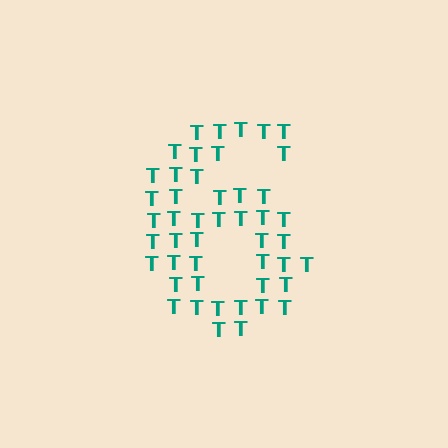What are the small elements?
The small elements are letter T's.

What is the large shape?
The large shape is the digit 6.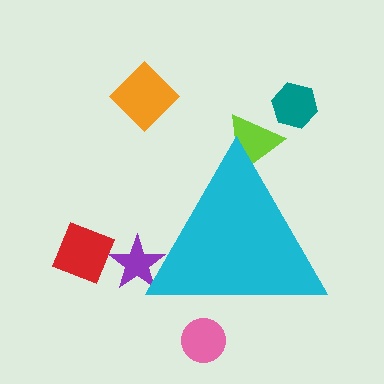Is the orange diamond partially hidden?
No, the orange diamond is fully visible.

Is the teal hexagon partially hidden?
No, the teal hexagon is fully visible.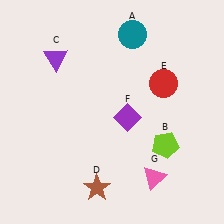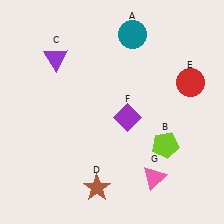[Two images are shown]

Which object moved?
The red circle (E) moved right.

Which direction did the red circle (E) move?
The red circle (E) moved right.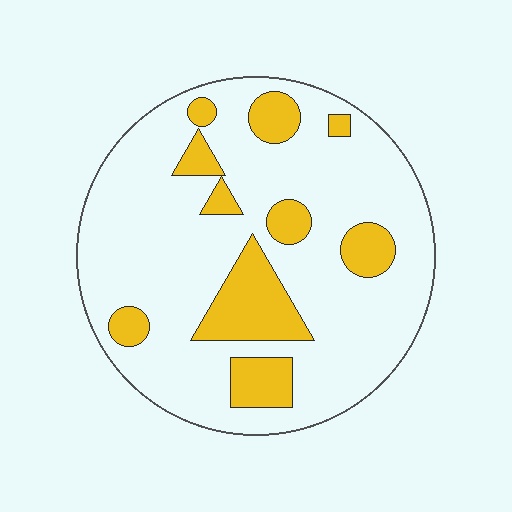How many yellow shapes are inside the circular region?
10.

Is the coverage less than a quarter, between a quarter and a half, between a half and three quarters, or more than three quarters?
Less than a quarter.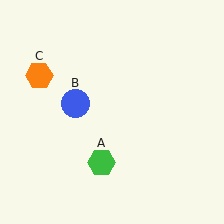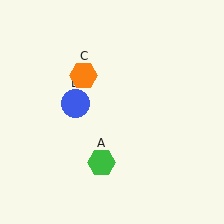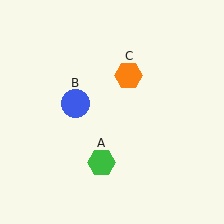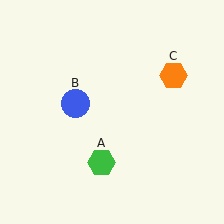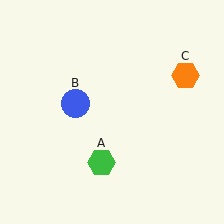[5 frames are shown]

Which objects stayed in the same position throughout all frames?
Green hexagon (object A) and blue circle (object B) remained stationary.